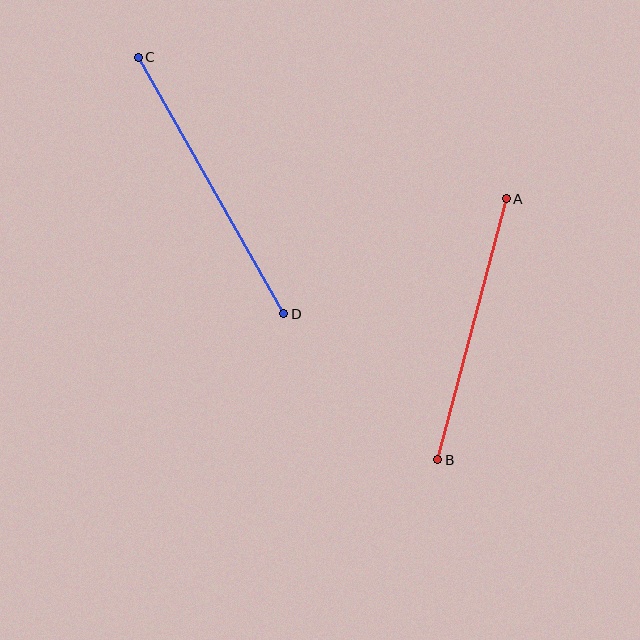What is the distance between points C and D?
The distance is approximately 295 pixels.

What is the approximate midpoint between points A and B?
The midpoint is at approximately (472, 329) pixels.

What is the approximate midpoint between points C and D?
The midpoint is at approximately (211, 185) pixels.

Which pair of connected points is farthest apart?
Points C and D are farthest apart.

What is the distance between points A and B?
The distance is approximately 270 pixels.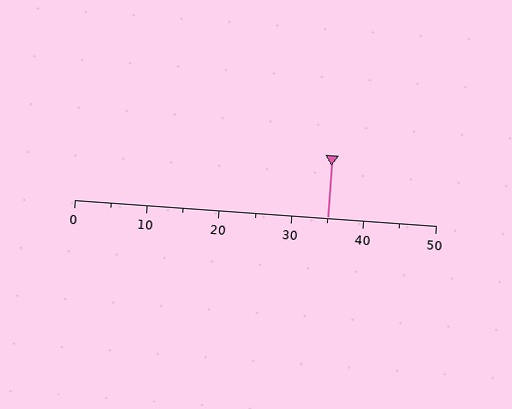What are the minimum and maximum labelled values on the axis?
The axis runs from 0 to 50.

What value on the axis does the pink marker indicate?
The marker indicates approximately 35.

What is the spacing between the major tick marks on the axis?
The major ticks are spaced 10 apart.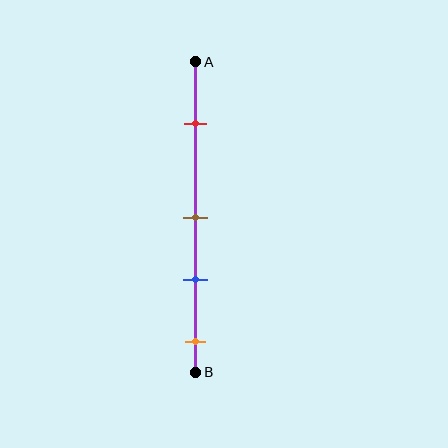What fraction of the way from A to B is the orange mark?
The orange mark is approximately 90% (0.9) of the way from A to B.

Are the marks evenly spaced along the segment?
No, the marks are not evenly spaced.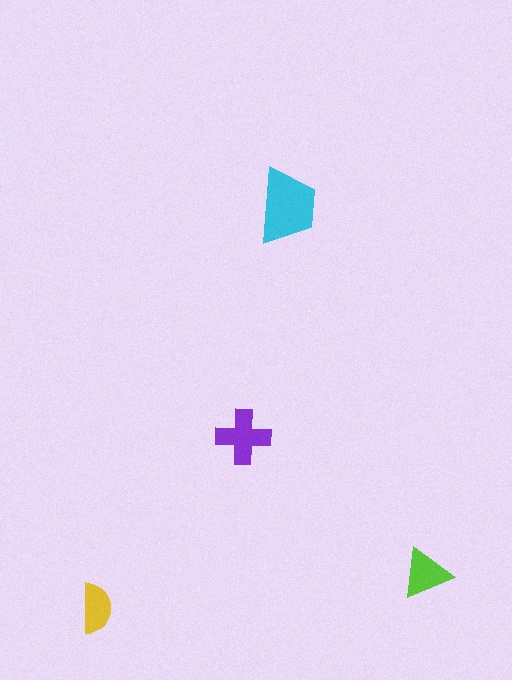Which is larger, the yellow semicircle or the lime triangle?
The lime triangle.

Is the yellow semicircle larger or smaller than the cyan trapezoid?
Smaller.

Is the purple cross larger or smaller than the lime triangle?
Larger.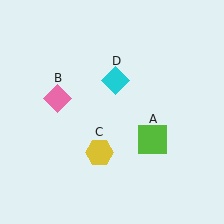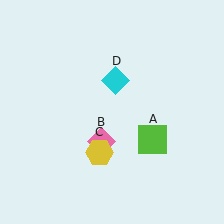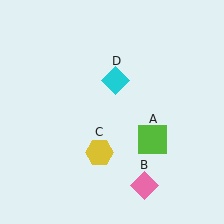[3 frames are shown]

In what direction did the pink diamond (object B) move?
The pink diamond (object B) moved down and to the right.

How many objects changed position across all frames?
1 object changed position: pink diamond (object B).